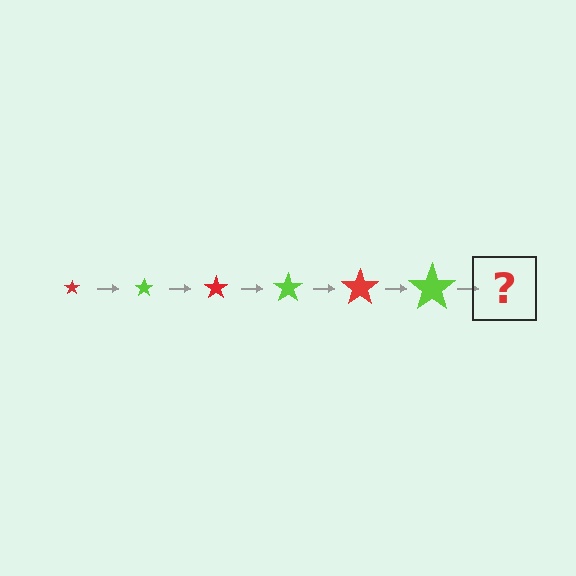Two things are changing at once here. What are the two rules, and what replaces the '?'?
The two rules are that the star grows larger each step and the color cycles through red and lime. The '?' should be a red star, larger than the previous one.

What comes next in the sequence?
The next element should be a red star, larger than the previous one.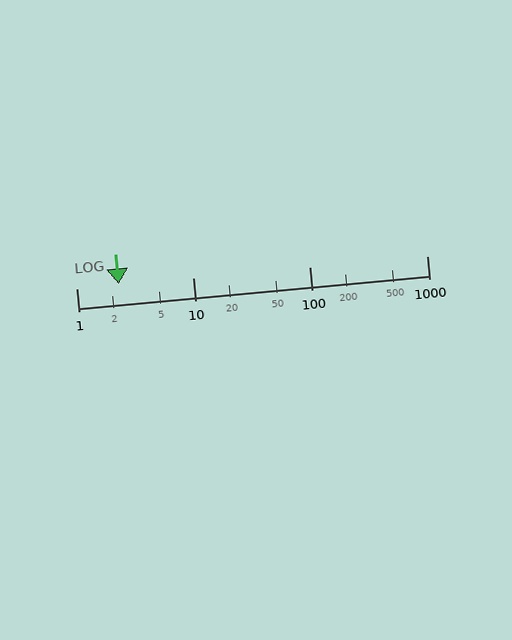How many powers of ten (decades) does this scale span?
The scale spans 3 decades, from 1 to 1000.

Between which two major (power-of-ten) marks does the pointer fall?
The pointer is between 1 and 10.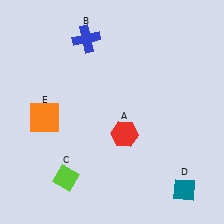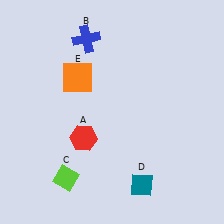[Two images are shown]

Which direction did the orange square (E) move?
The orange square (E) moved up.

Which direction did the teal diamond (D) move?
The teal diamond (D) moved left.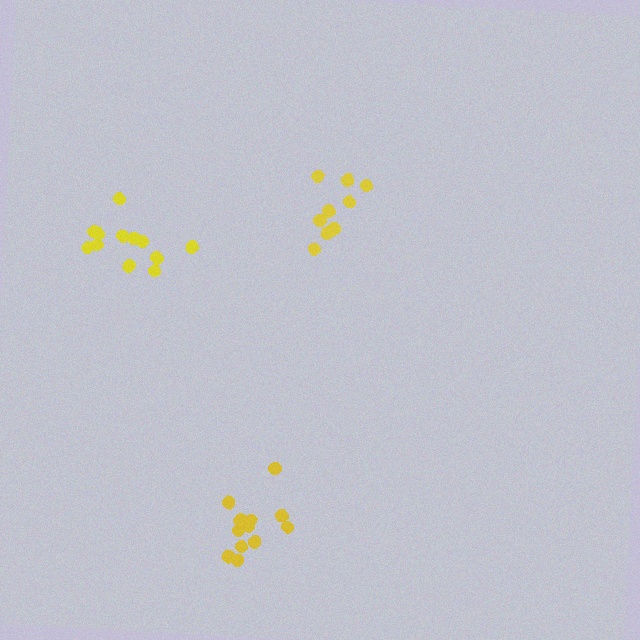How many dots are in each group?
Group 1: 12 dots, Group 2: 9 dots, Group 3: 12 dots (33 total).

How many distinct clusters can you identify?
There are 3 distinct clusters.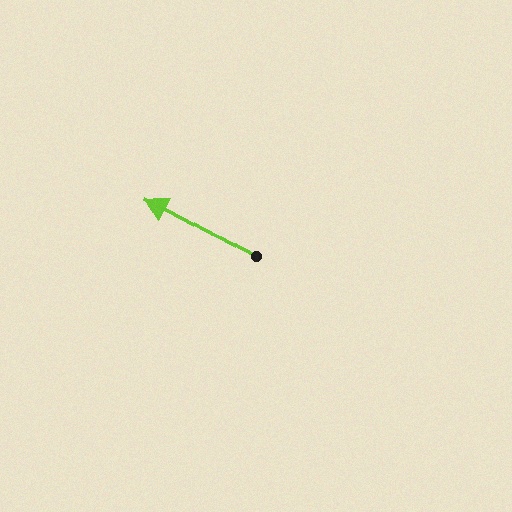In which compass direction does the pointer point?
Northwest.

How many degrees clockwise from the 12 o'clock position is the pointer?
Approximately 298 degrees.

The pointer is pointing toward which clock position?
Roughly 10 o'clock.